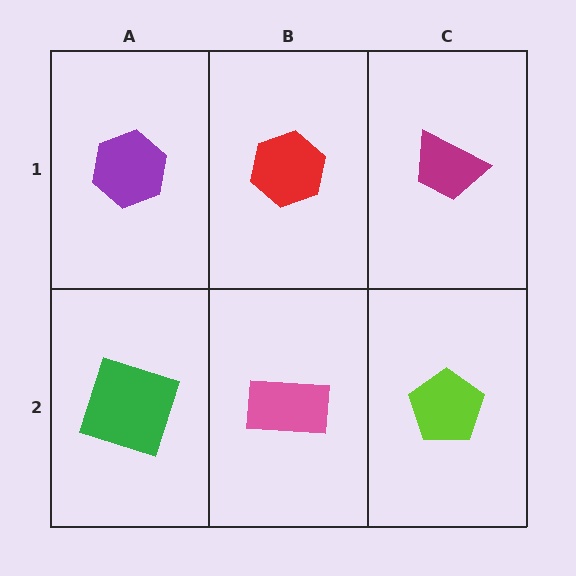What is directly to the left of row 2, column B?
A green square.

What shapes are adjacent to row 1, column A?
A green square (row 2, column A), a red hexagon (row 1, column B).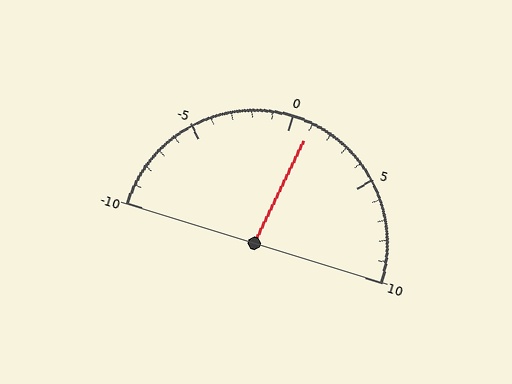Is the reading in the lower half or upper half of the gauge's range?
The reading is in the upper half of the range (-10 to 10).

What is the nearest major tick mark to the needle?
The nearest major tick mark is 0.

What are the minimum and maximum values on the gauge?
The gauge ranges from -10 to 10.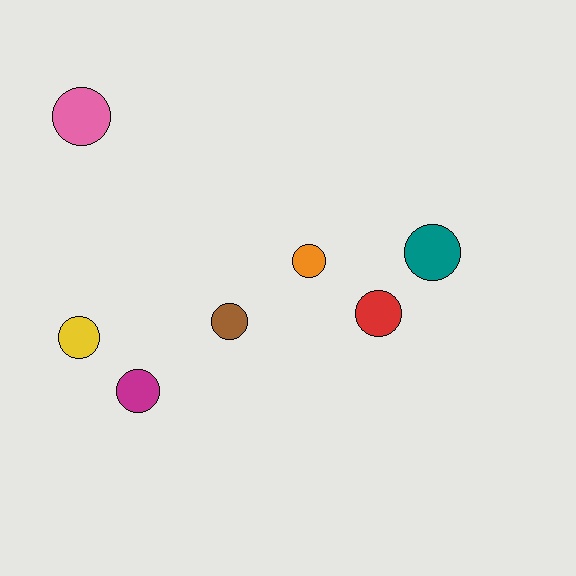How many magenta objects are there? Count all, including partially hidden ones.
There is 1 magenta object.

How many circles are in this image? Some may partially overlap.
There are 7 circles.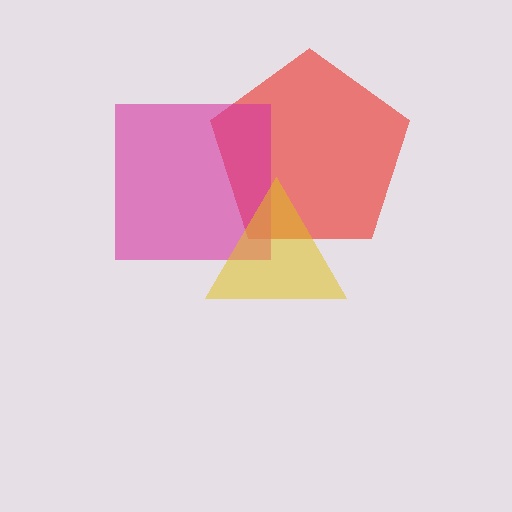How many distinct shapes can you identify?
There are 3 distinct shapes: a red pentagon, a magenta square, a yellow triangle.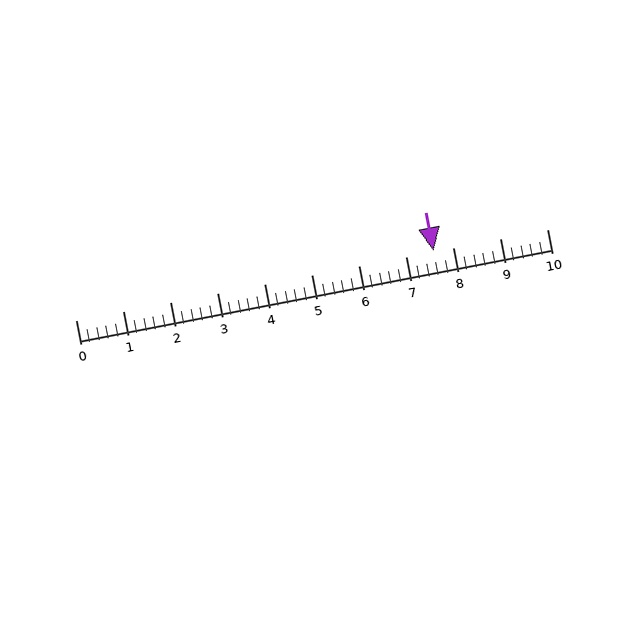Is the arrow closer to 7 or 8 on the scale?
The arrow is closer to 8.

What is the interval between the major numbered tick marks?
The major tick marks are spaced 1 units apart.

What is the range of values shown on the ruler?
The ruler shows values from 0 to 10.